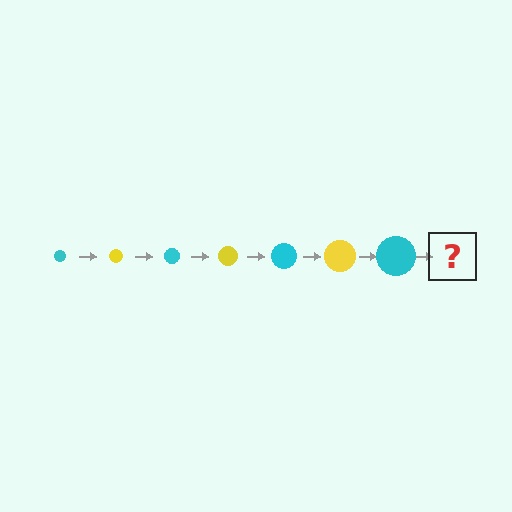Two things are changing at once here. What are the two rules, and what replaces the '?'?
The two rules are that the circle grows larger each step and the color cycles through cyan and yellow. The '?' should be a yellow circle, larger than the previous one.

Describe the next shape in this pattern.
It should be a yellow circle, larger than the previous one.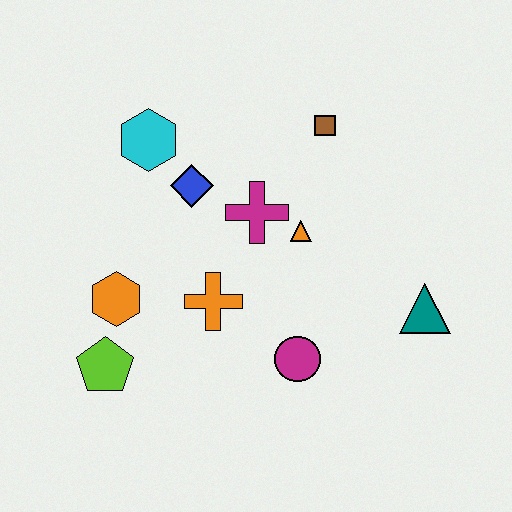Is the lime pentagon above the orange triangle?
No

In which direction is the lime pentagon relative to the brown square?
The lime pentagon is below the brown square.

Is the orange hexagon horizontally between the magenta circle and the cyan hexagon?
No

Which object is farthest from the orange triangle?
The lime pentagon is farthest from the orange triangle.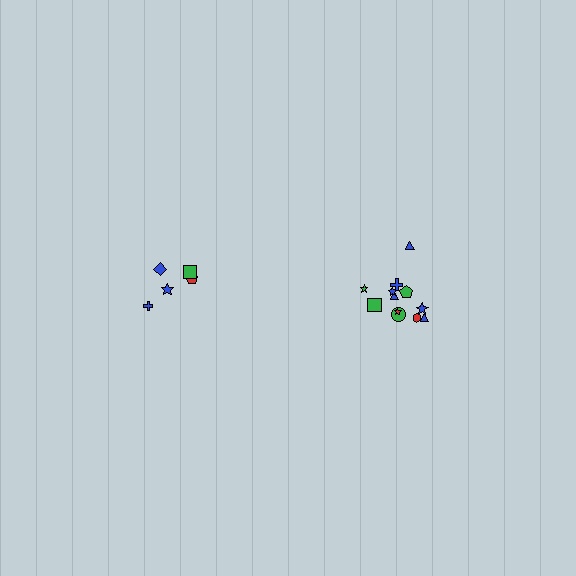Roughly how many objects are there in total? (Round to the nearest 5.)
Roughly 15 objects in total.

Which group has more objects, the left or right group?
The right group.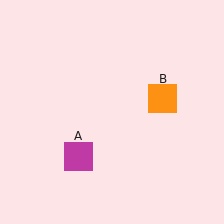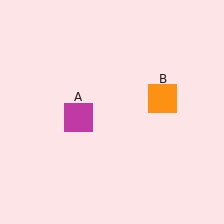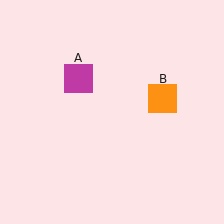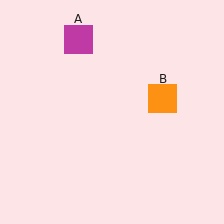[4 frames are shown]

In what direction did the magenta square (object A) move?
The magenta square (object A) moved up.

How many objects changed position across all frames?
1 object changed position: magenta square (object A).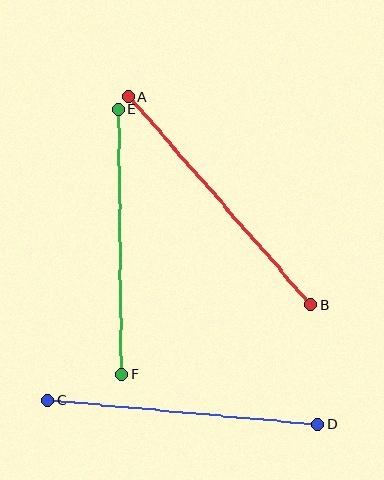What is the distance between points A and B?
The distance is approximately 276 pixels.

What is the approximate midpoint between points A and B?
The midpoint is at approximately (220, 201) pixels.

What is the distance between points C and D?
The distance is approximately 271 pixels.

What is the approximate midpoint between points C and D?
The midpoint is at approximately (183, 412) pixels.